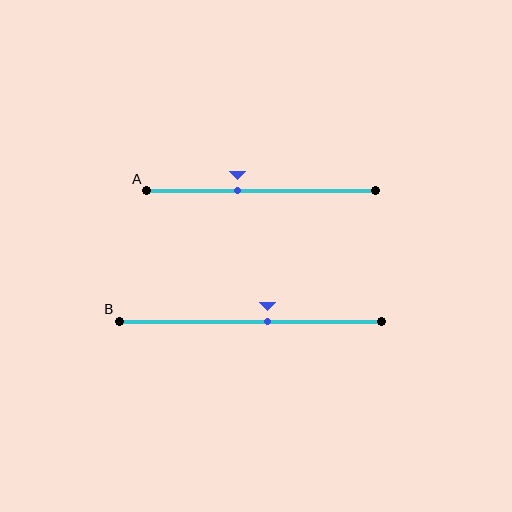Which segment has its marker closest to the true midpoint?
Segment B has its marker closest to the true midpoint.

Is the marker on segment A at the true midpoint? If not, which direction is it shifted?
No, the marker on segment A is shifted to the left by about 10% of the segment length.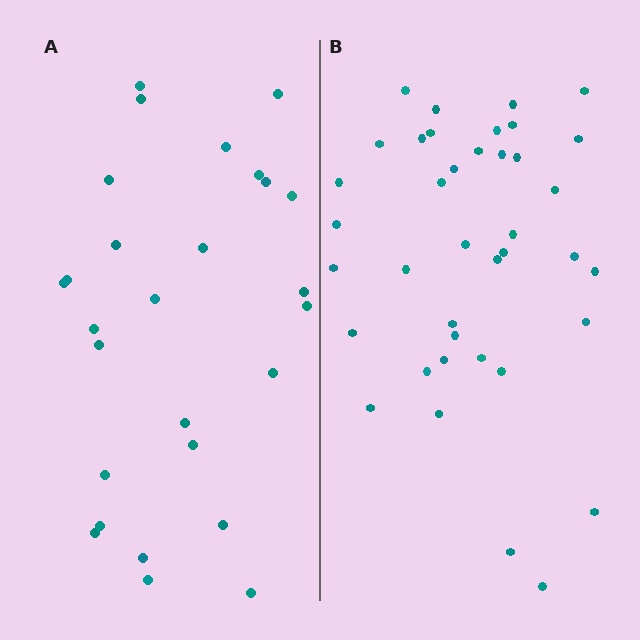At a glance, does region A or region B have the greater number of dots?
Region B (the right region) has more dots.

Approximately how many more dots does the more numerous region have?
Region B has roughly 12 or so more dots than region A.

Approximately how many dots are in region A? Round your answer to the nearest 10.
About 30 dots. (The exact count is 27, which rounds to 30.)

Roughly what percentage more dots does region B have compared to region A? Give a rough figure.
About 45% more.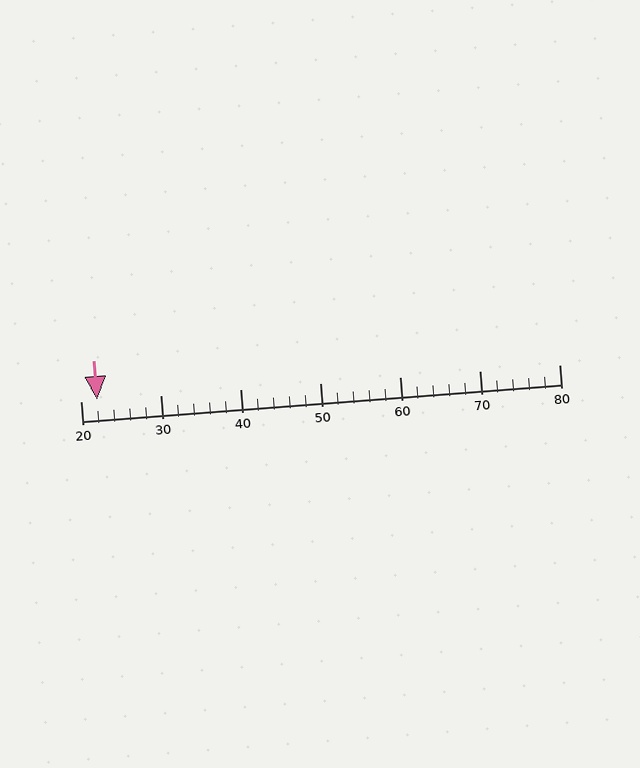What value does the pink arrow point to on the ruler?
The pink arrow points to approximately 22.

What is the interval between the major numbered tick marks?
The major tick marks are spaced 10 units apart.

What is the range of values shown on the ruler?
The ruler shows values from 20 to 80.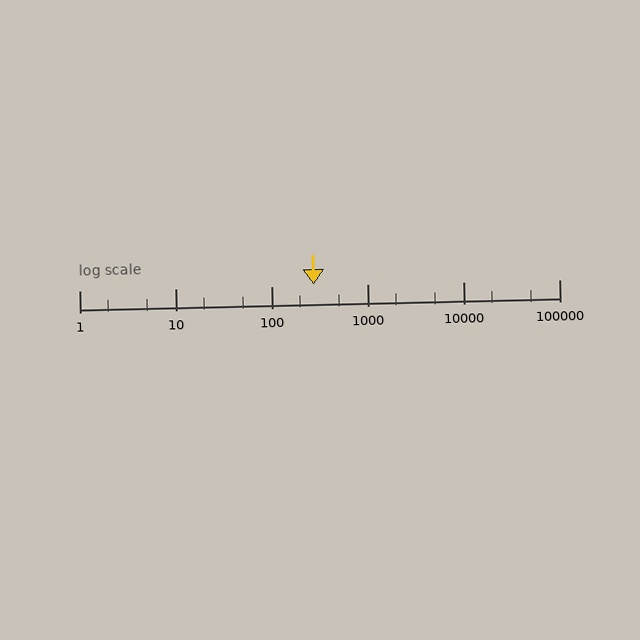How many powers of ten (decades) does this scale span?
The scale spans 5 decades, from 1 to 100000.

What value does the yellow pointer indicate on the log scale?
The pointer indicates approximately 280.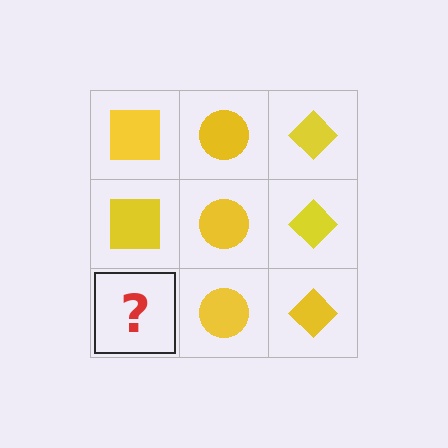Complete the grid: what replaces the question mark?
The question mark should be replaced with a yellow square.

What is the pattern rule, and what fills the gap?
The rule is that each column has a consistent shape. The gap should be filled with a yellow square.